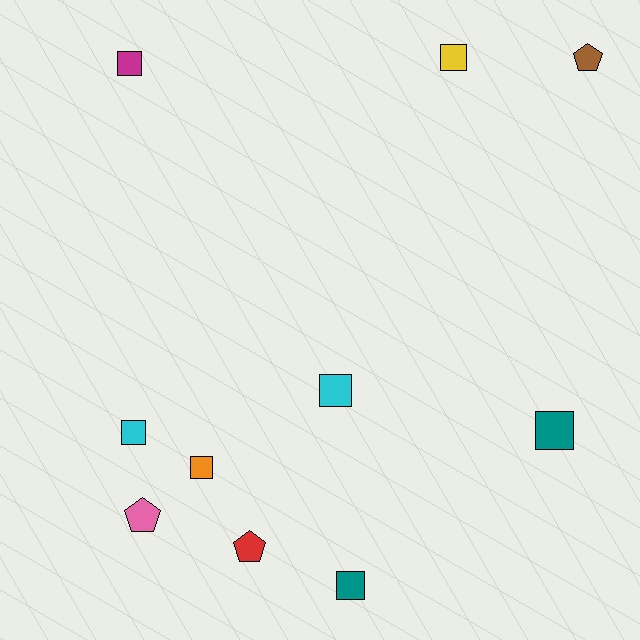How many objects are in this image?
There are 10 objects.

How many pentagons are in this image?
There are 3 pentagons.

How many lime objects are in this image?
There are no lime objects.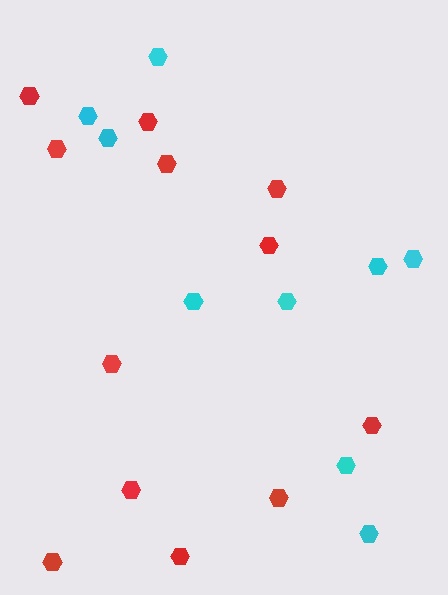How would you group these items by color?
There are 2 groups: one group of cyan hexagons (9) and one group of red hexagons (12).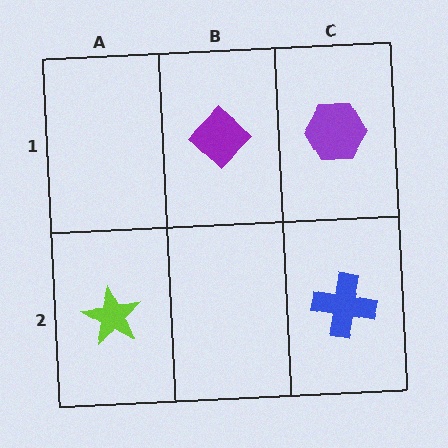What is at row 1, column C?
A purple hexagon.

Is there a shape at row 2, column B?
No, that cell is empty.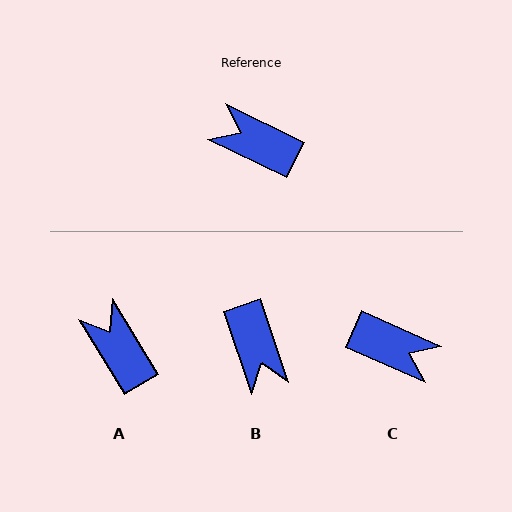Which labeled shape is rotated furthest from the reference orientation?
C, about 178 degrees away.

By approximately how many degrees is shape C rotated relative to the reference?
Approximately 178 degrees clockwise.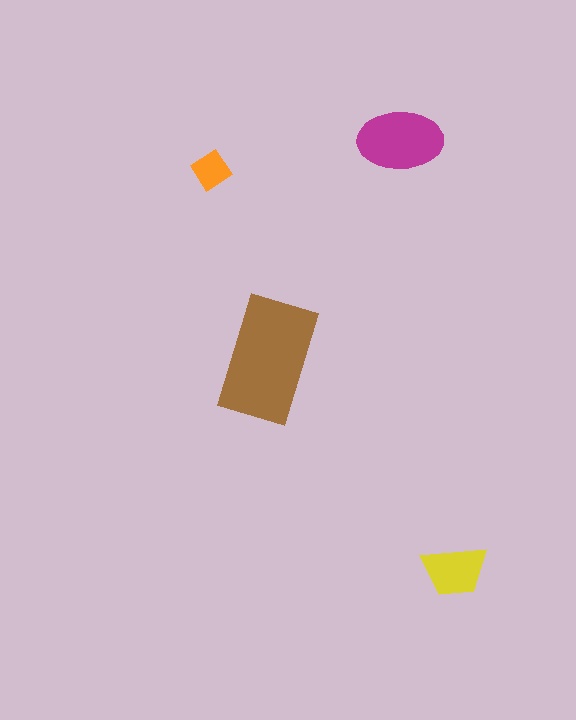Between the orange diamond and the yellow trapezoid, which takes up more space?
The yellow trapezoid.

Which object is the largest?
The brown rectangle.